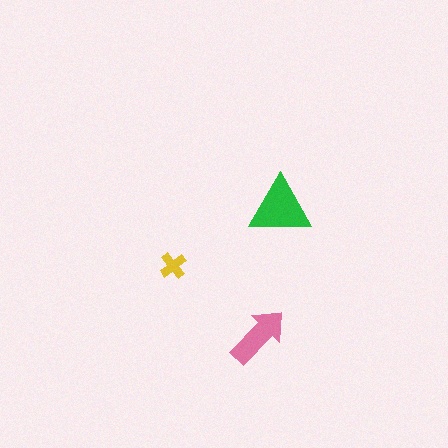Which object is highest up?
The green triangle is topmost.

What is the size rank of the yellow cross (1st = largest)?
3rd.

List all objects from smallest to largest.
The yellow cross, the pink arrow, the green triangle.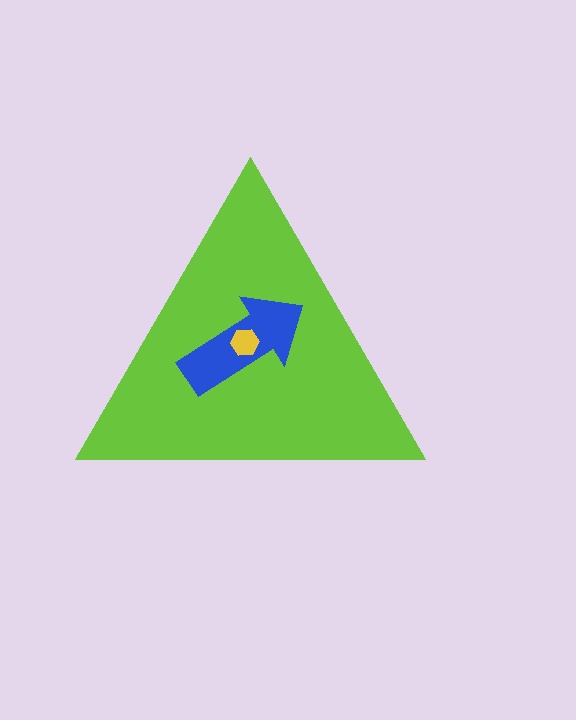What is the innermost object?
The yellow hexagon.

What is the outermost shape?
The lime triangle.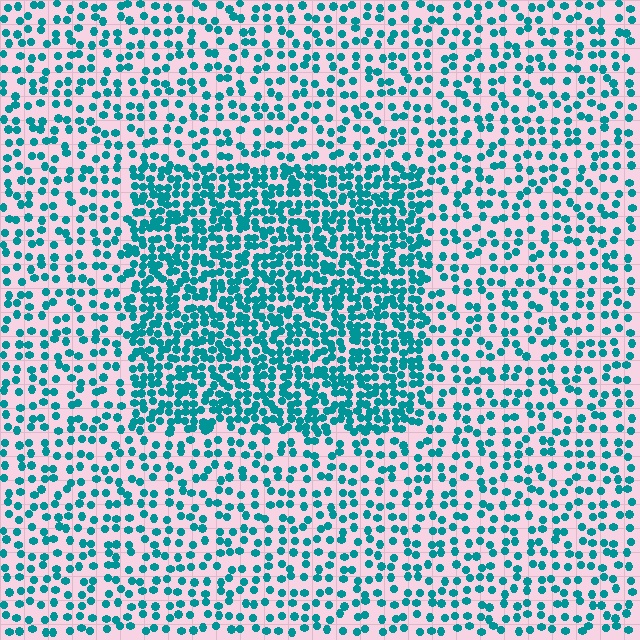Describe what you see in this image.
The image contains small teal elements arranged at two different densities. A rectangle-shaped region is visible where the elements are more densely packed than the surrounding area.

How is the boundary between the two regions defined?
The boundary is defined by a change in element density (approximately 2.1x ratio). All elements are the same color, size, and shape.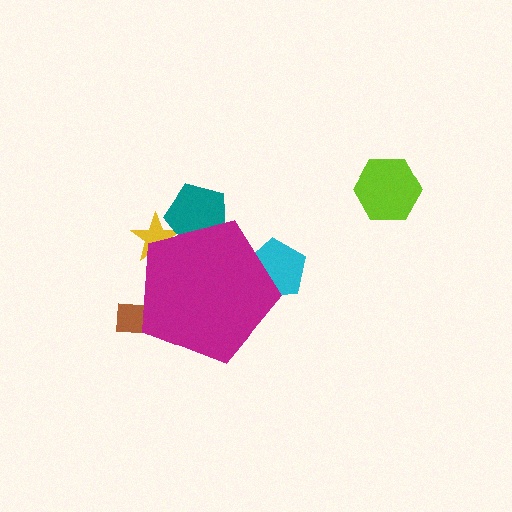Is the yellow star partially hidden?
Yes, the yellow star is partially hidden behind the magenta pentagon.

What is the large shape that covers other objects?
A magenta pentagon.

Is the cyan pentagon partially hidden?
Yes, the cyan pentagon is partially hidden behind the magenta pentagon.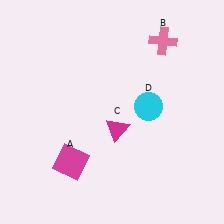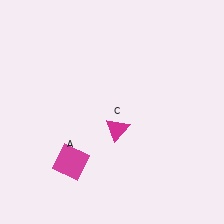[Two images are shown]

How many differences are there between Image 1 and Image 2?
There are 2 differences between the two images.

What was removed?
The pink cross (B), the cyan circle (D) were removed in Image 2.